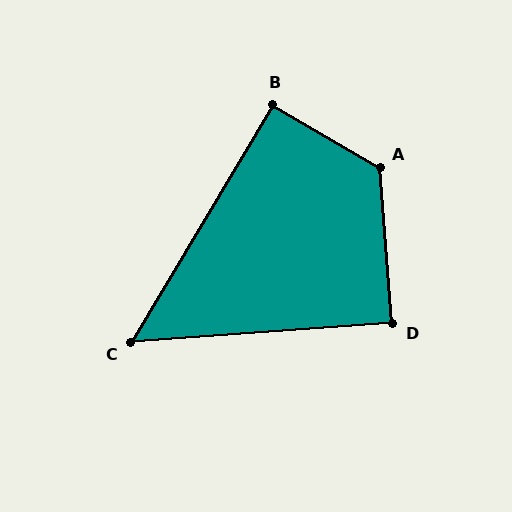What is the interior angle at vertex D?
Approximately 90 degrees (approximately right).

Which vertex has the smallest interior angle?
C, at approximately 55 degrees.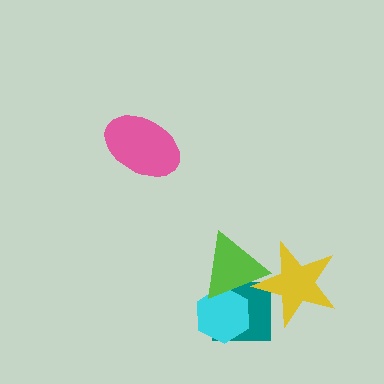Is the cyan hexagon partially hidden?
Yes, it is partially covered by another shape.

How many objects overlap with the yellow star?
2 objects overlap with the yellow star.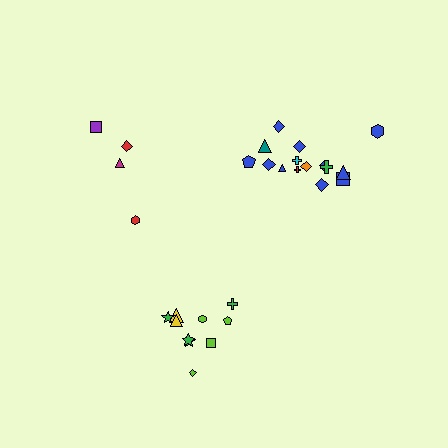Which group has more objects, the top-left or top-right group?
The top-right group.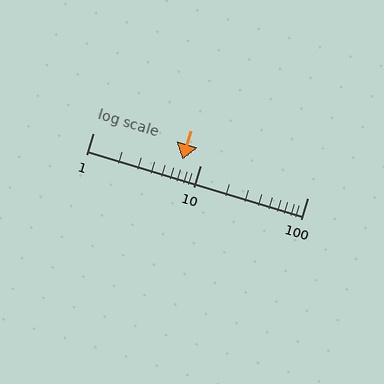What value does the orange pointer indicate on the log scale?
The pointer indicates approximately 6.9.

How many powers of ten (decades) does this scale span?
The scale spans 2 decades, from 1 to 100.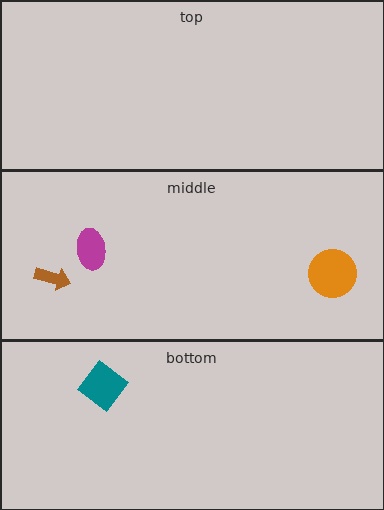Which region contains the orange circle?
The middle region.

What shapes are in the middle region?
The brown arrow, the orange circle, the magenta ellipse.